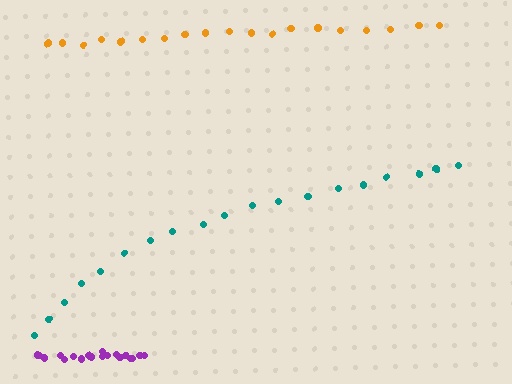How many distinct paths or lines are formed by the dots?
There are 3 distinct paths.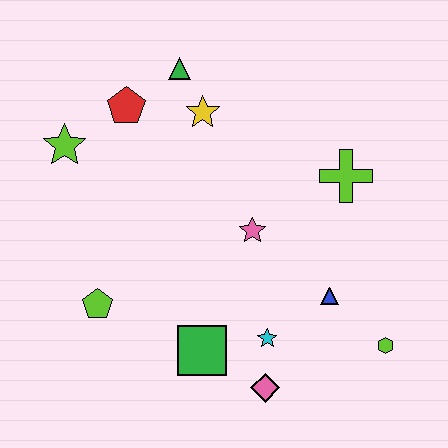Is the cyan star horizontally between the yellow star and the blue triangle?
Yes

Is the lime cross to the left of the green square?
No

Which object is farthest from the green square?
The green triangle is farthest from the green square.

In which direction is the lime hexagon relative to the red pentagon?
The lime hexagon is to the right of the red pentagon.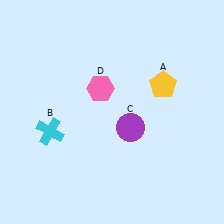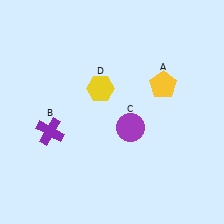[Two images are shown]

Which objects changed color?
B changed from cyan to purple. D changed from pink to yellow.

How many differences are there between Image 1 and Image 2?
There are 2 differences between the two images.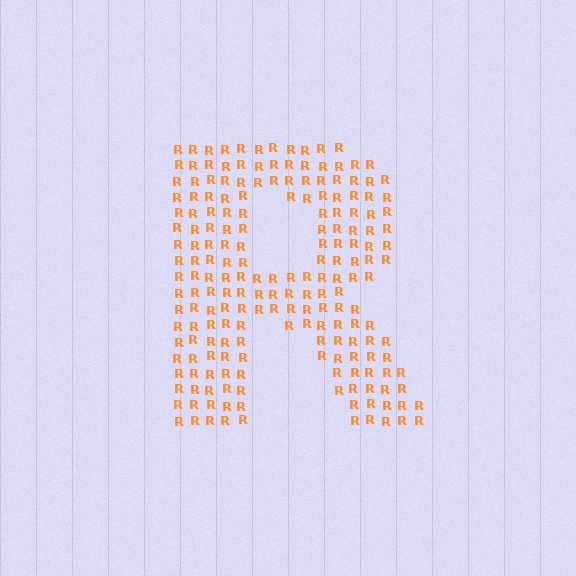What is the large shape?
The large shape is the letter R.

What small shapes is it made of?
It is made of small letter R's.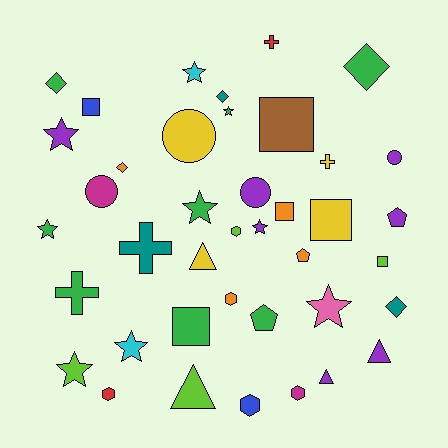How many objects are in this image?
There are 40 objects.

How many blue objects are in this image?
There are 2 blue objects.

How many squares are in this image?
There are 6 squares.